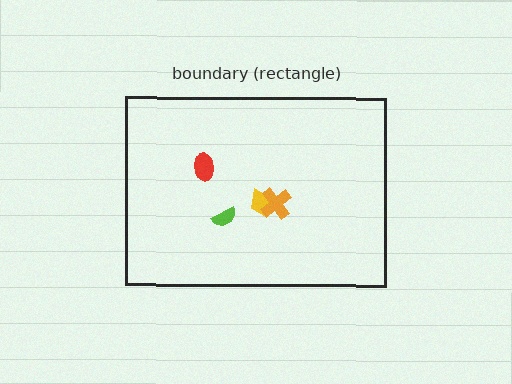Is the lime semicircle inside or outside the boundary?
Inside.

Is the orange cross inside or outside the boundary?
Inside.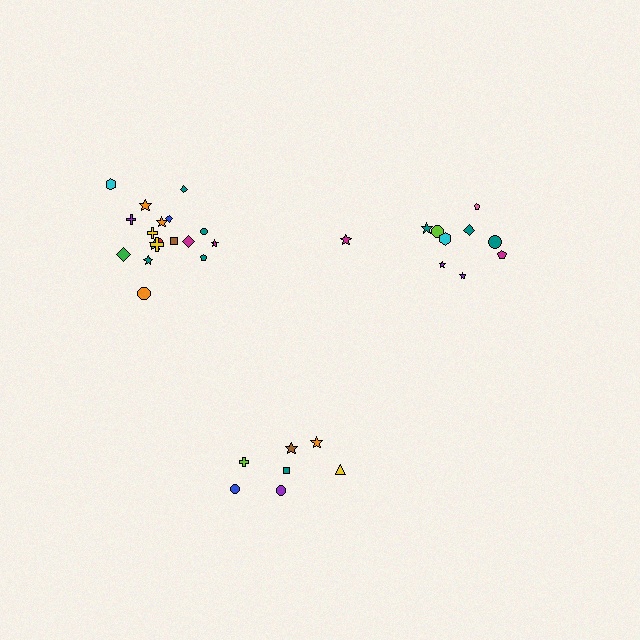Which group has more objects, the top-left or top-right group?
The top-left group.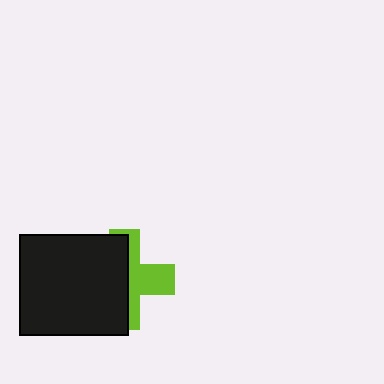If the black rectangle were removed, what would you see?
You would see the complete lime cross.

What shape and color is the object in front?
The object in front is a black rectangle.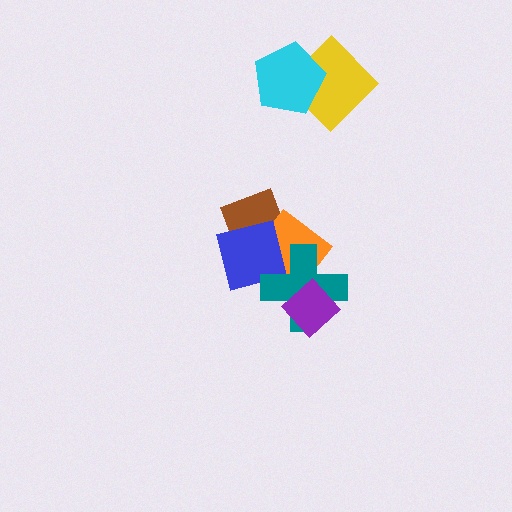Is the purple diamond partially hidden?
No, no other shape covers it.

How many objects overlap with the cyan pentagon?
1 object overlaps with the cyan pentagon.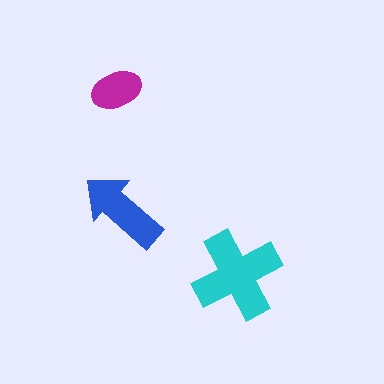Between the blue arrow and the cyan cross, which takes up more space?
The cyan cross.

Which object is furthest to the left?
The magenta ellipse is leftmost.